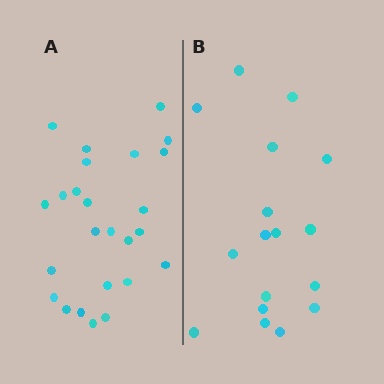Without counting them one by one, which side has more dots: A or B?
Region A (the left region) has more dots.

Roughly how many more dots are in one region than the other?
Region A has roughly 8 or so more dots than region B.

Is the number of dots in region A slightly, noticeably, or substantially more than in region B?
Region A has substantially more. The ratio is roughly 1.5 to 1.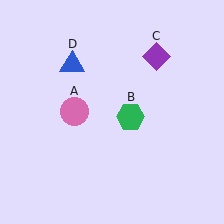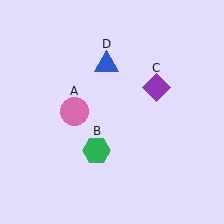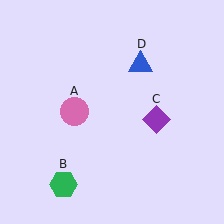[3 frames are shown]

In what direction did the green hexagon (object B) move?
The green hexagon (object B) moved down and to the left.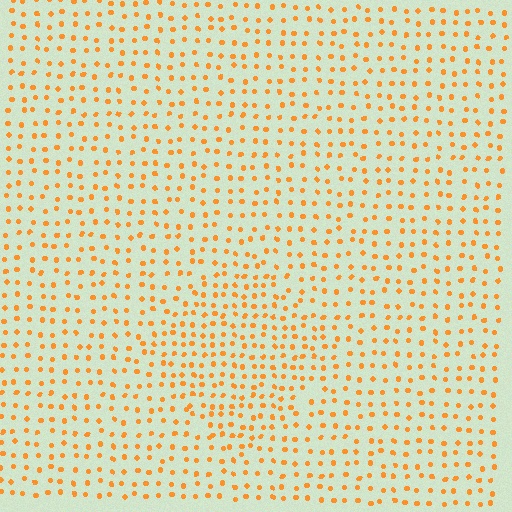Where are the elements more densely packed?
The elements are more densely packed inside the diamond boundary.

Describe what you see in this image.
The image contains small orange elements arranged at two different densities. A diamond-shaped region is visible where the elements are more densely packed than the surrounding area.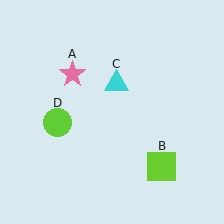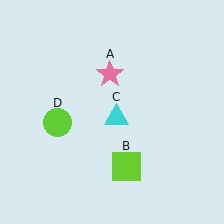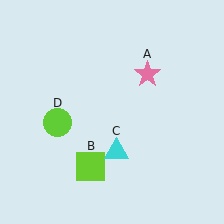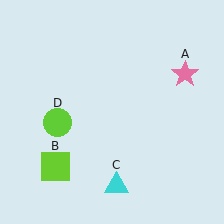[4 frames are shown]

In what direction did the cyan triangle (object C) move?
The cyan triangle (object C) moved down.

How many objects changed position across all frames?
3 objects changed position: pink star (object A), lime square (object B), cyan triangle (object C).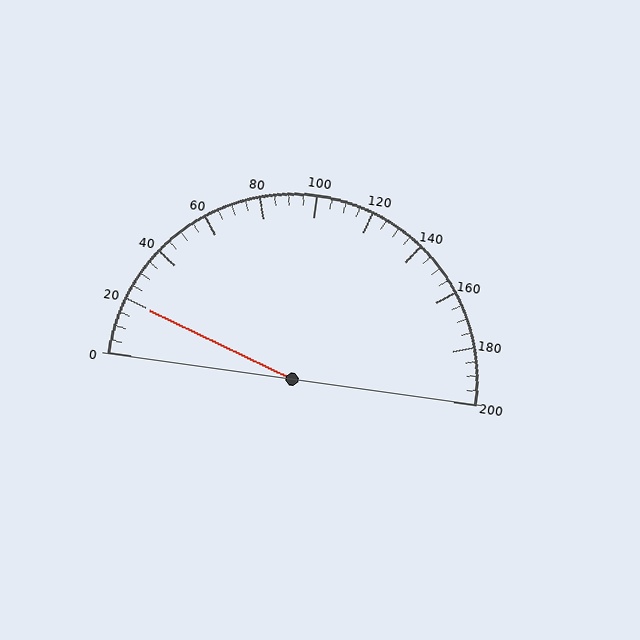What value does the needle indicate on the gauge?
The needle indicates approximately 20.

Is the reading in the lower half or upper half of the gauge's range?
The reading is in the lower half of the range (0 to 200).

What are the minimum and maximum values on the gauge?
The gauge ranges from 0 to 200.